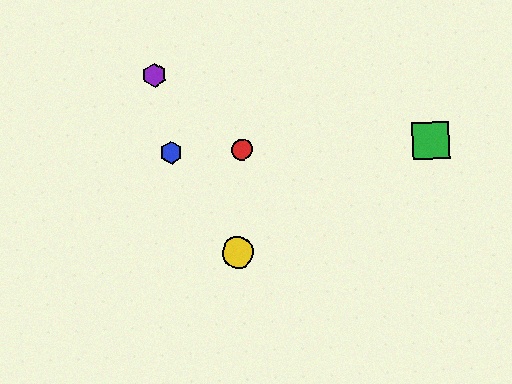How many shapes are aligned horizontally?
3 shapes (the red circle, the blue hexagon, the green square) are aligned horizontally.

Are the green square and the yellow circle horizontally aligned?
No, the green square is at y≈140 and the yellow circle is at y≈253.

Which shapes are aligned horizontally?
The red circle, the blue hexagon, the green square are aligned horizontally.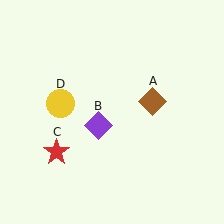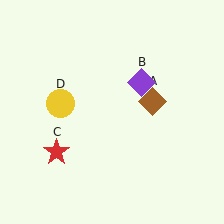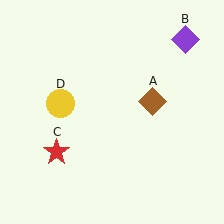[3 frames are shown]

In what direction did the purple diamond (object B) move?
The purple diamond (object B) moved up and to the right.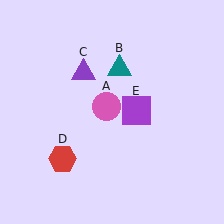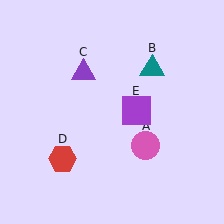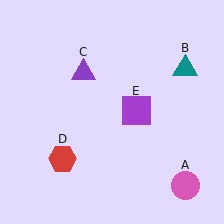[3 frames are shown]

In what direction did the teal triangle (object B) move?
The teal triangle (object B) moved right.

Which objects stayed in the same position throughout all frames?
Purple triangle (object C) and red hexagon (object D) and purple square (object E) remained stationary.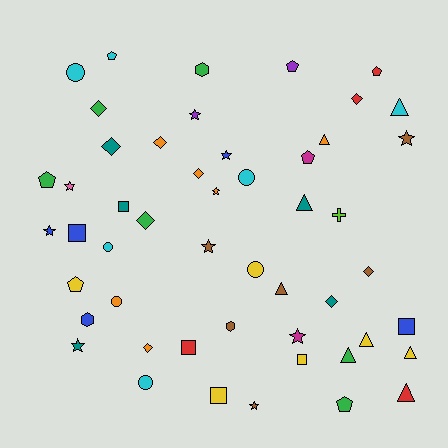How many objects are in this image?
There are 50 objects.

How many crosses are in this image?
There is 1 cross.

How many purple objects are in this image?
There are 2 purple objects.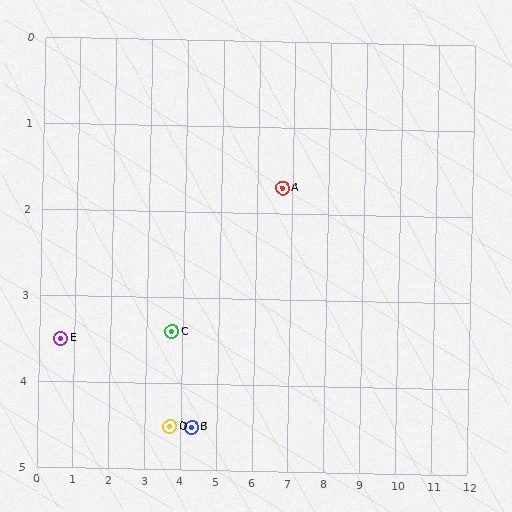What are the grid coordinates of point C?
Point C is at approximately (3.7, 3.4).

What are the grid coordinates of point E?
Point E is at approximately (0.6, 3.5).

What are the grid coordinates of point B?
Point B is at approximately (4.3, 4.5).